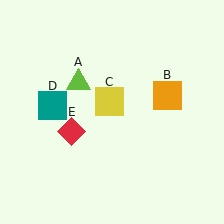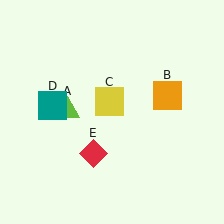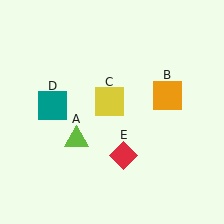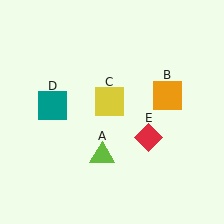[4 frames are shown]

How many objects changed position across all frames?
2 objects changed position: lime triangle (object A), red diamond (object E).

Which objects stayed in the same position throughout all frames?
Orange square (object B) and yellow square (object C) and teal square (object D) remained stationary.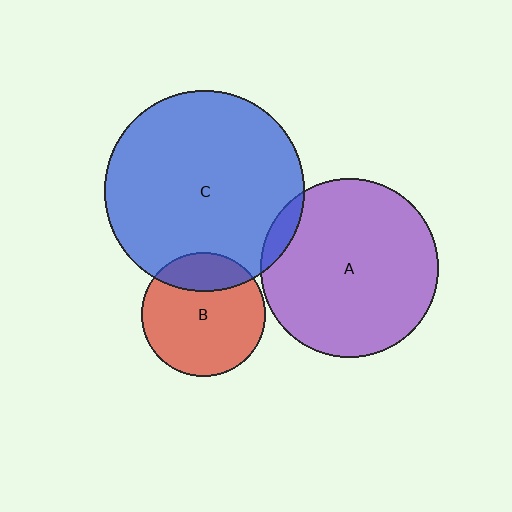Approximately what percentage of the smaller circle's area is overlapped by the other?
Approximately 5%.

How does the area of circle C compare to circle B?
Approximately 2.6 times.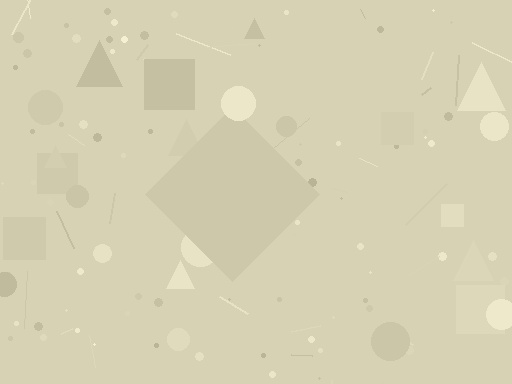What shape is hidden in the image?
A diamond is hidden in the image.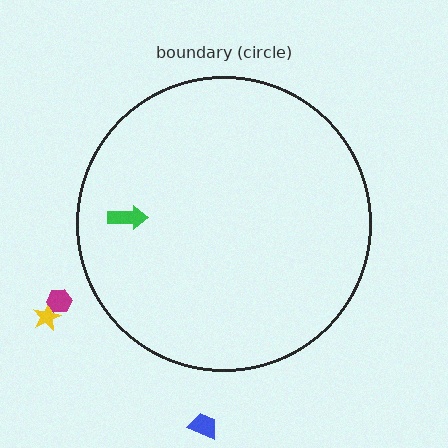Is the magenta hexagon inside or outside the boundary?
Outside.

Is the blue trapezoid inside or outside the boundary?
Outside.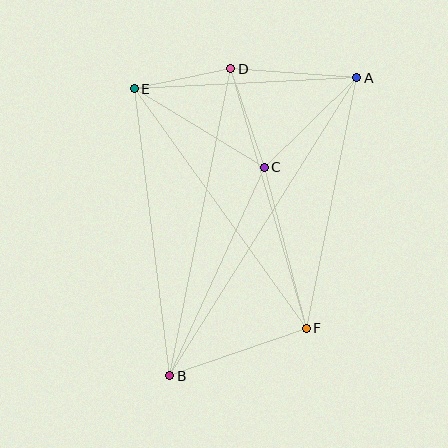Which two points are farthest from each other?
Points A and B are farthest from each other.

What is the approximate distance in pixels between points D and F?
The distance between D and F is approximately 271 pixels.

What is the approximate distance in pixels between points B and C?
The distance between B and C is approximately 229 pixels.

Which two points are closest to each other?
Points D and E are closest to each other.